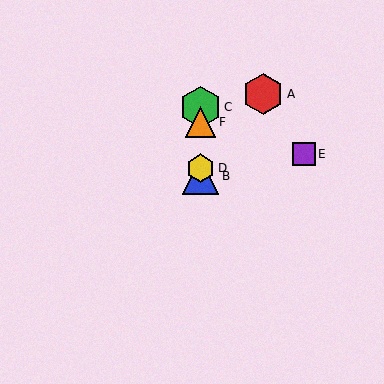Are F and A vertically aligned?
No, F is at x≈200 and A is at x≈263.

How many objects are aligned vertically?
4 objects (B, C, D, F) are aligned vertically.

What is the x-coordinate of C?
Object C is at x≈200.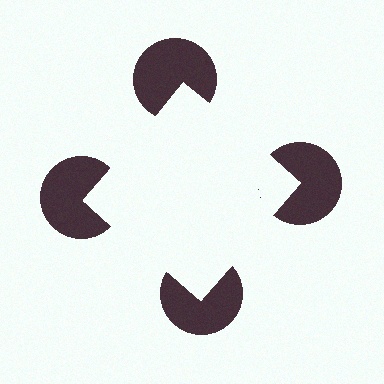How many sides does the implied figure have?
4 sides.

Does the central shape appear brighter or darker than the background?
It typically appears slightly brighter than the background, even though no actual brightness change is drawn.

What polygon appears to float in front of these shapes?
An illusory square — its edges are inferred from the aligned wedge cuts in the pac-man discs, not physically drawn.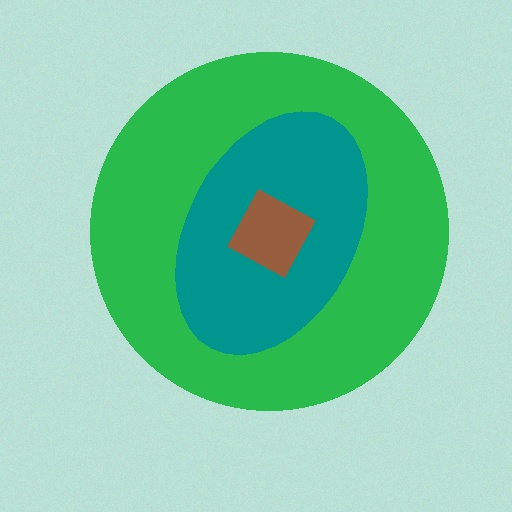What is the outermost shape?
The green circle.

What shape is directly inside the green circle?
The teal ellipse.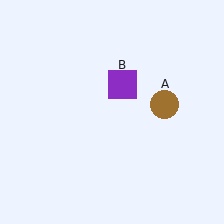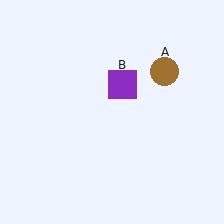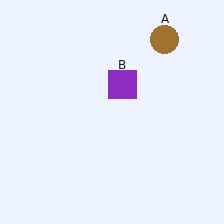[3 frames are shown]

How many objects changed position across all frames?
1 object changed position: brown circle (object A).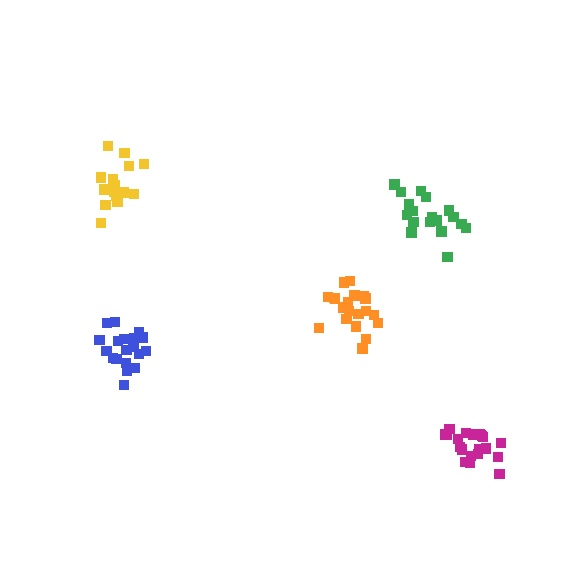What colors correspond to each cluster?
The clusters are colored: blue, green, orange, yellow, magenta.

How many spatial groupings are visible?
There are 5 spatial groupings.